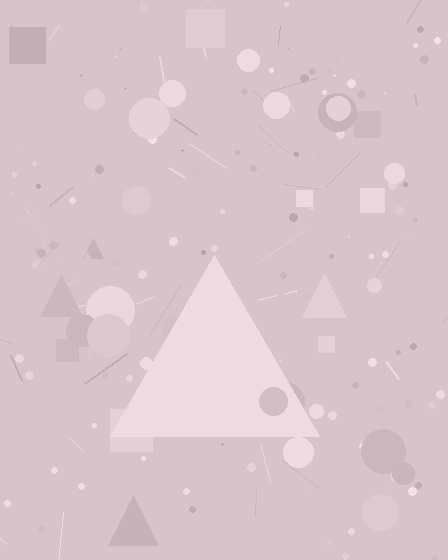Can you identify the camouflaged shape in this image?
The camouflaged shape is a triangle.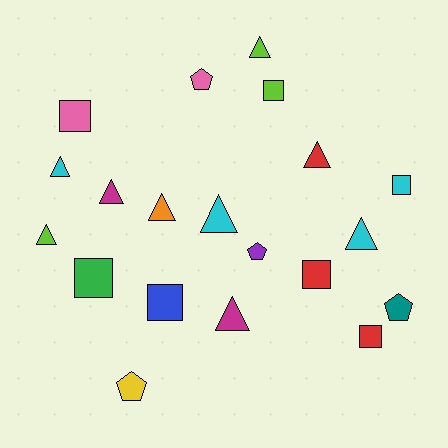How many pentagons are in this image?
There are 4 pentagons.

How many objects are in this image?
There are 20 objects.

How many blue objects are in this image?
There is 1 blue object.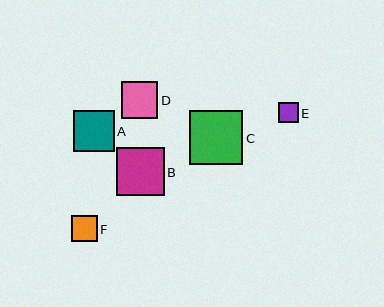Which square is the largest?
Square C is the largest with a size of approximately 53 pixels.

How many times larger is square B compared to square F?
Square B is approximately 1.9 times the size of square F.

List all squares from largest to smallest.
From largest to smallest: C, B, A, D, F, E.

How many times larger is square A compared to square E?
Square A is approximately 2.0 times the size of square E.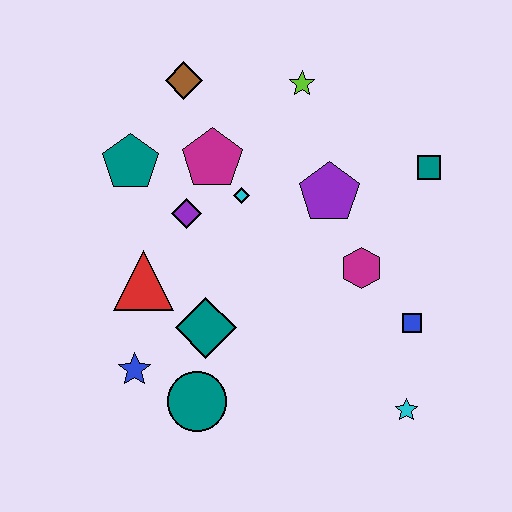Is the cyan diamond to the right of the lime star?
No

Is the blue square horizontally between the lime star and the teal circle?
No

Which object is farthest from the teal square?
The blue star is farthest from the teal square.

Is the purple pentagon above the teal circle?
Yes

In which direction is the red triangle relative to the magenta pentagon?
The red triangle is below the magenta pentagon.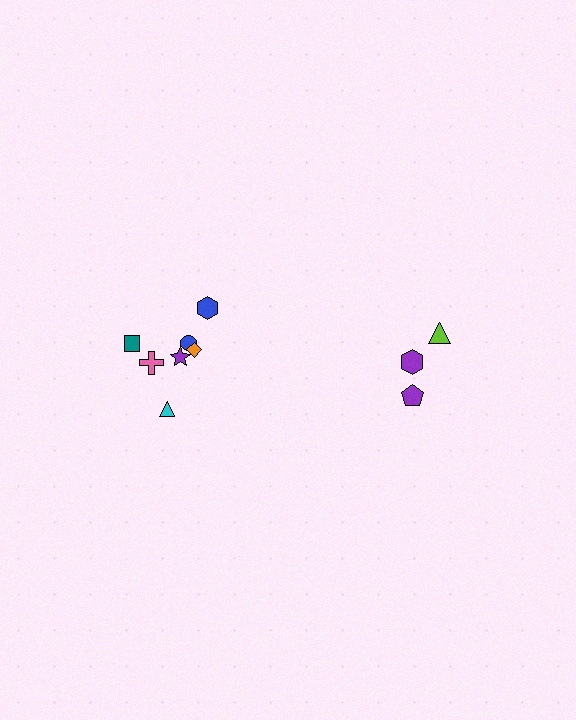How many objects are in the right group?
There are 3 objects.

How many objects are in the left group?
There are 7 objects.